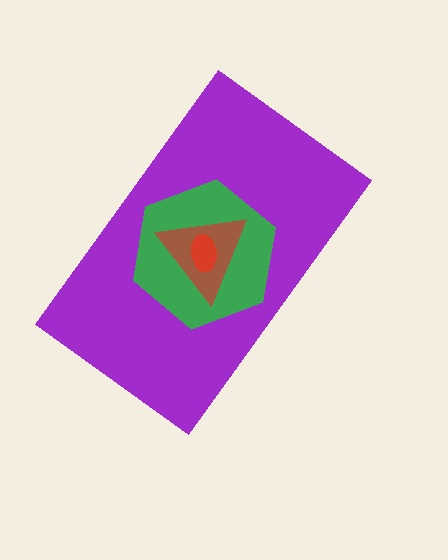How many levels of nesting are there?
4.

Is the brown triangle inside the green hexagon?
Yes.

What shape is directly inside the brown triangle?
The red ellipse.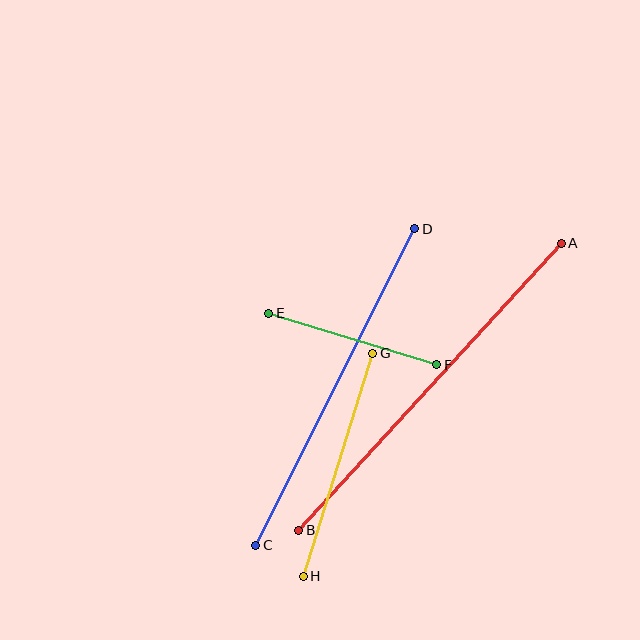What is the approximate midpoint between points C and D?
The midpoint is at approximately (335, 387) pixels.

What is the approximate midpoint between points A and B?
The midpoint is at approximately (430, 387) pixels.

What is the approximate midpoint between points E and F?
The midpoint is at approximately (353, 339) pixels.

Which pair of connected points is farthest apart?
Points A and B are farthest apart.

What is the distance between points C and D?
The distance is approximately 354 pixels.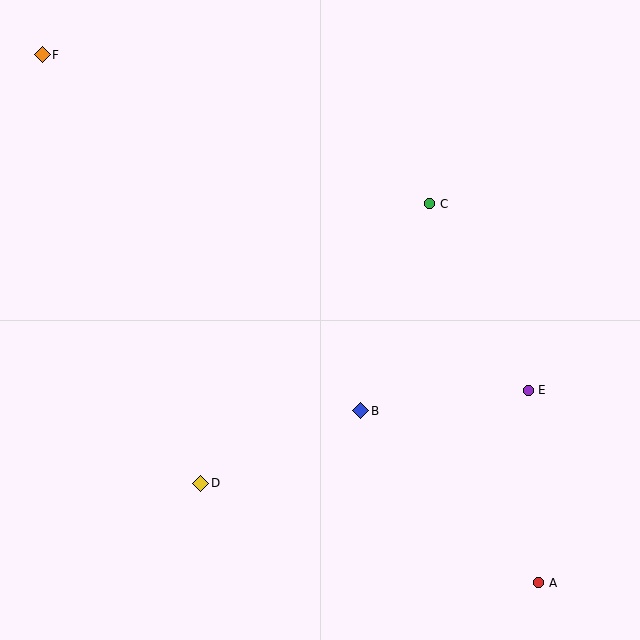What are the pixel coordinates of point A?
Point A is at (539, 583).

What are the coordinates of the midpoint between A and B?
The midpoint between A and B is at (450, 497).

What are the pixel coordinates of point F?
Point F is at (42, 55).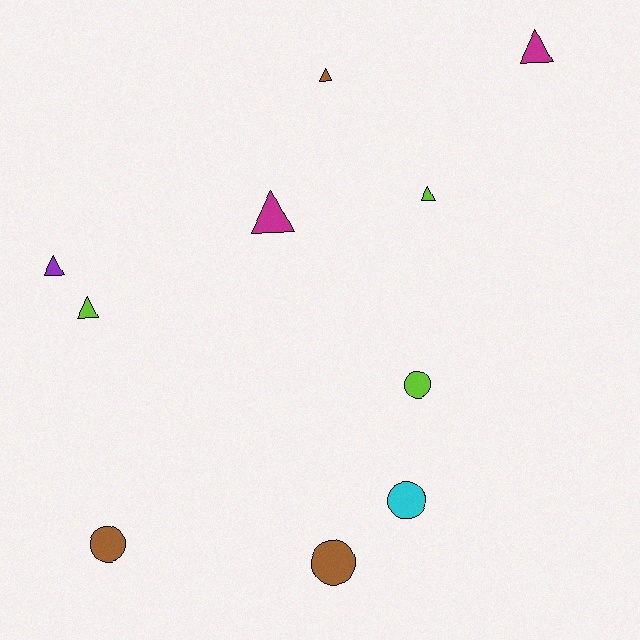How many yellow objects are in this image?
There are no yellow objects.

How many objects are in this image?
There are 10 objects.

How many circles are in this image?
There are 4 circles.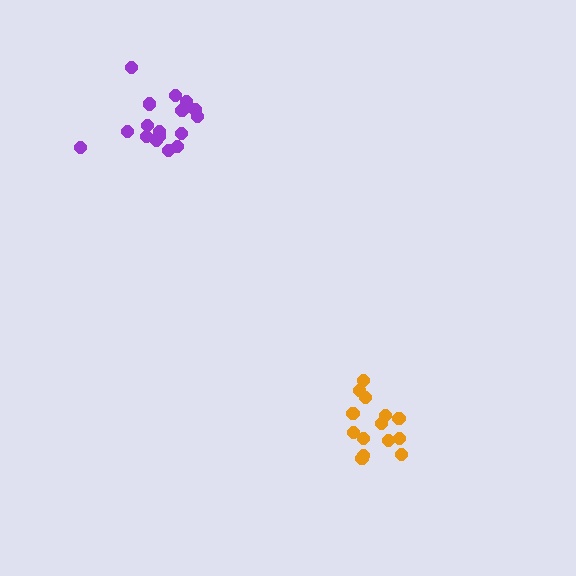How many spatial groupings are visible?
There are 2 spatial groupings.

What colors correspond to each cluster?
The clusters are colored: purple, orange.